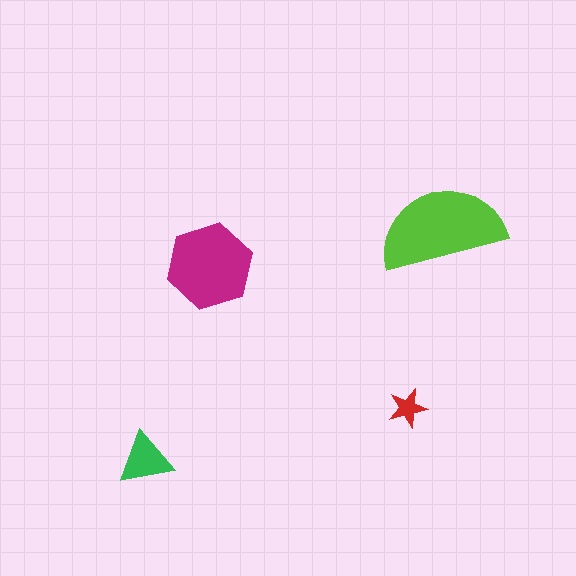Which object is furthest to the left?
The green triangle is leftmost.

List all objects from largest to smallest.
The lime semicircle, the magenta hexagon, the green triangle, the red star.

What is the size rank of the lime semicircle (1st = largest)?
1st.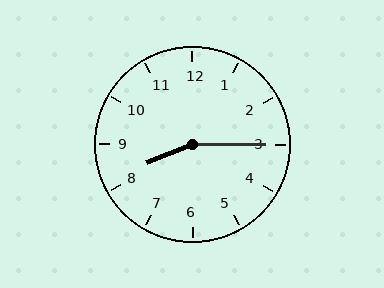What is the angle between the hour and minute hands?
Approximately 158 degrees.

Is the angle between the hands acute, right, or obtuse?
It is obtuse.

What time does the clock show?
8:15.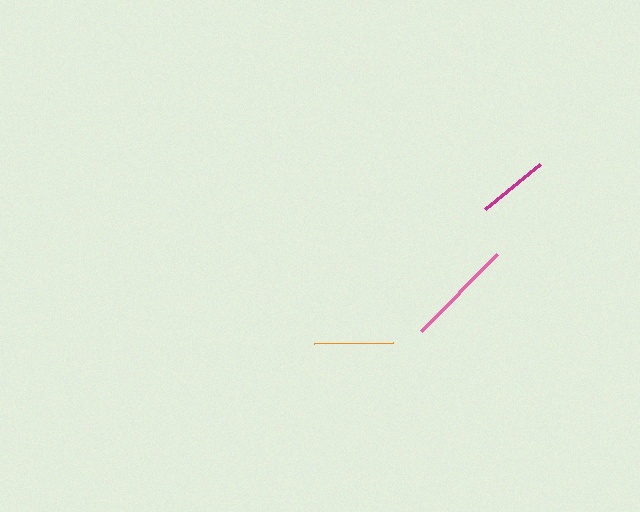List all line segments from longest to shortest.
From longest to shortest: pink, orange, magenta.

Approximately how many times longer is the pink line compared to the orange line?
The pink line is approximately 1.4 times the length of the orange line.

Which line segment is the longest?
The pink line is the longest at approximately 109 pixels.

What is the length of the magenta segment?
The magenta segment is approximately 71 pixels long.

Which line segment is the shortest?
The magenta line is the shortest at approximately 71 pixels.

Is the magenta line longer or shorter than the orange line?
The orange line is longer than the magenta line.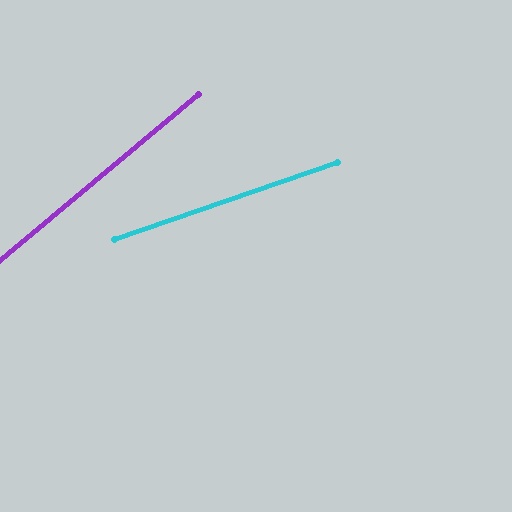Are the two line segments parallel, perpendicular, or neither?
Neither parallel nor perpendicular — they differ by about 21°.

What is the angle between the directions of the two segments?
Approximately 21 degrees.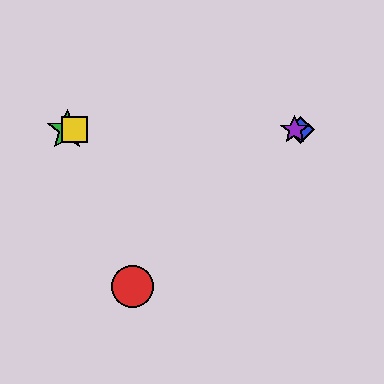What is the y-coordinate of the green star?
The green star is at y≈130.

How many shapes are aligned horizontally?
4 shapes (the blue diamond, the green star, the yellow square, the purple star) are aligned horizontally.